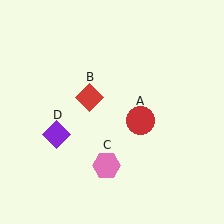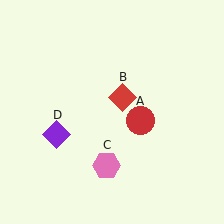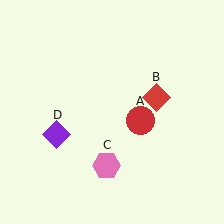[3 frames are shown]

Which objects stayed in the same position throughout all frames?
Red circle (object A) and pink hexagon (object C) and purple diamond (object D) remained stationary.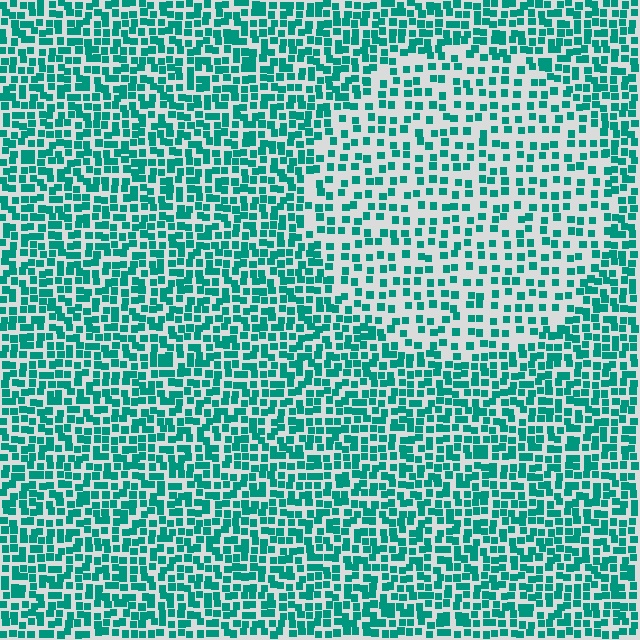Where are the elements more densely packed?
The elements are more densely packed outside the circle boundary.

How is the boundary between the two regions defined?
The boundary is defined by a change in element density (approximately 1.8x ratio). All elements are the same color, size, and shape.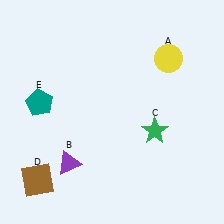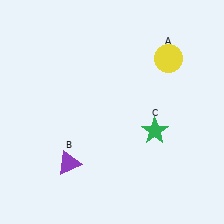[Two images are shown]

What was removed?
The teal pentagon (E), the brown square (D) were removed in Image 2.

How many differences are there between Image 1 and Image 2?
There are 2 differences between the two images.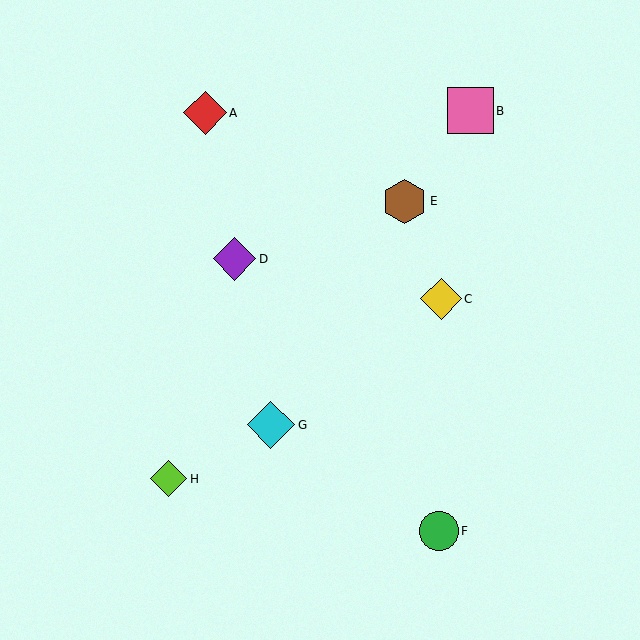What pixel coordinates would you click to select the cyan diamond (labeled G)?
Click at (271, 425) to select the cyan diamond G.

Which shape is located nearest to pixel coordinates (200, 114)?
The red diamond (labeled A) at (205, 113) is nearest to that location.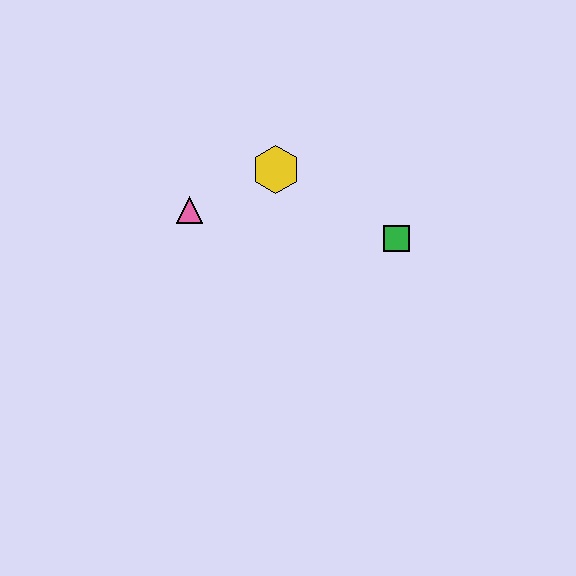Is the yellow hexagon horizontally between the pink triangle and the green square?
Yes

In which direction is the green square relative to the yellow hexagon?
The green square is to the right of the yellow hexagon.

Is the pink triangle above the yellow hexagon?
No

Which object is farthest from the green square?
The pink triangle is farthest from the green square.